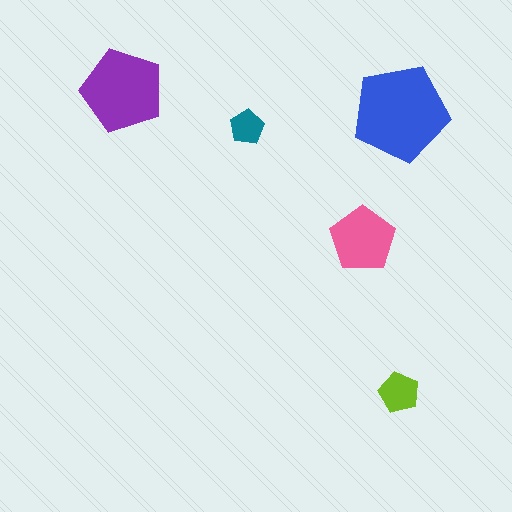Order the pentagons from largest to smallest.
the blue one, the purple one, the pink one, the lime one, the teal one.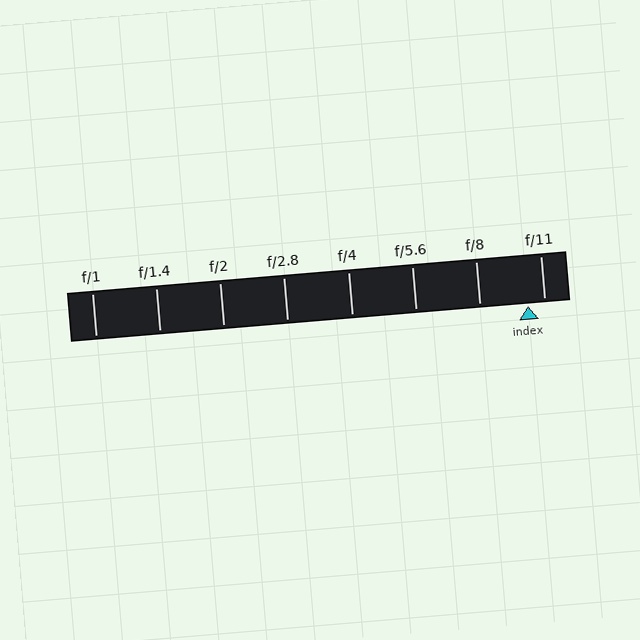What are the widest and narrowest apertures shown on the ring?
The widest aperture shown is f/1 and the narrowest is f/11.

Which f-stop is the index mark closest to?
The index mark is closest to f/11.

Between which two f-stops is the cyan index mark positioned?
The index mark is between f/8 and f/11.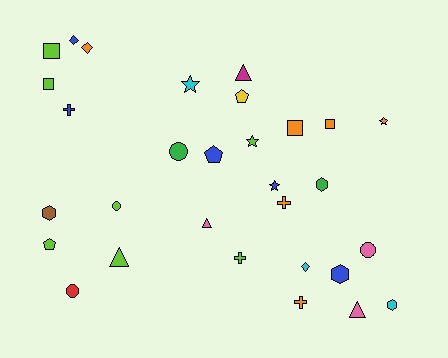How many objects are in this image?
There are 30 objects.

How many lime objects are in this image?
There are 7 lime objects.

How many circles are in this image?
There are 4 circles.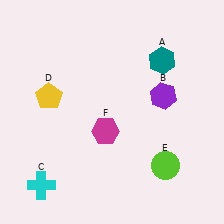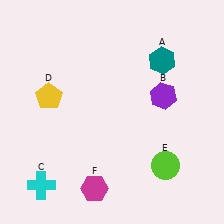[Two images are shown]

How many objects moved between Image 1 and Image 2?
1 object moved between the two images.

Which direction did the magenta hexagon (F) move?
The magenta hexagon (F) moved down.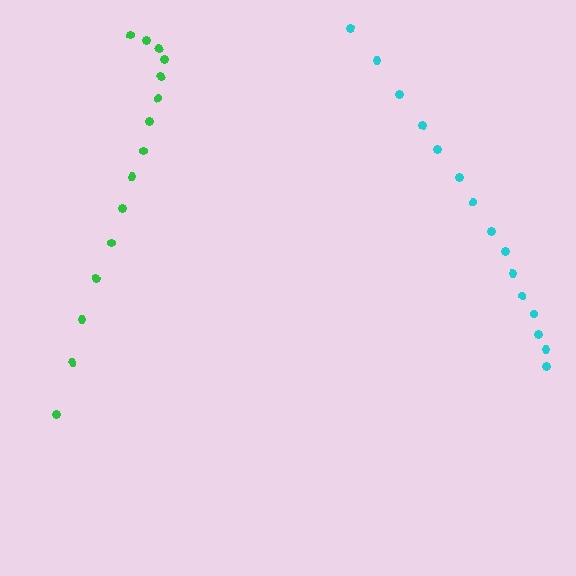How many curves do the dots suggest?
There are 2 distinct paths.